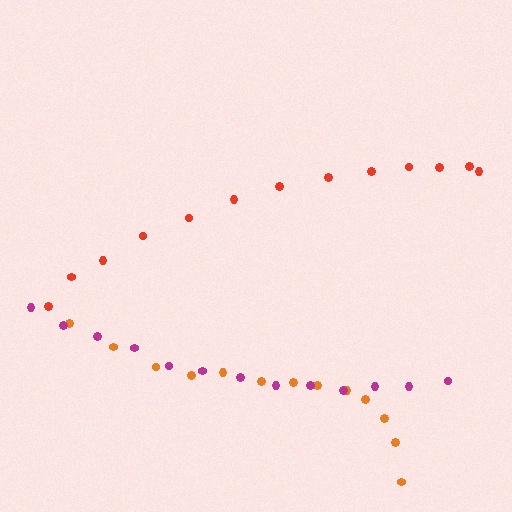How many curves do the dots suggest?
There are 3 distinct paths.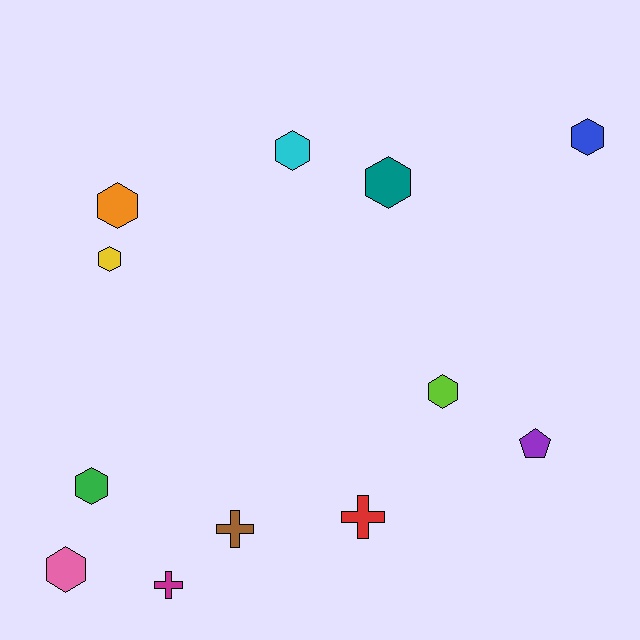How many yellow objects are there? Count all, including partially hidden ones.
There is 1 yellow object.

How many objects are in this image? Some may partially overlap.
There are 12 objects.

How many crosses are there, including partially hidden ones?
There are 3 crosses.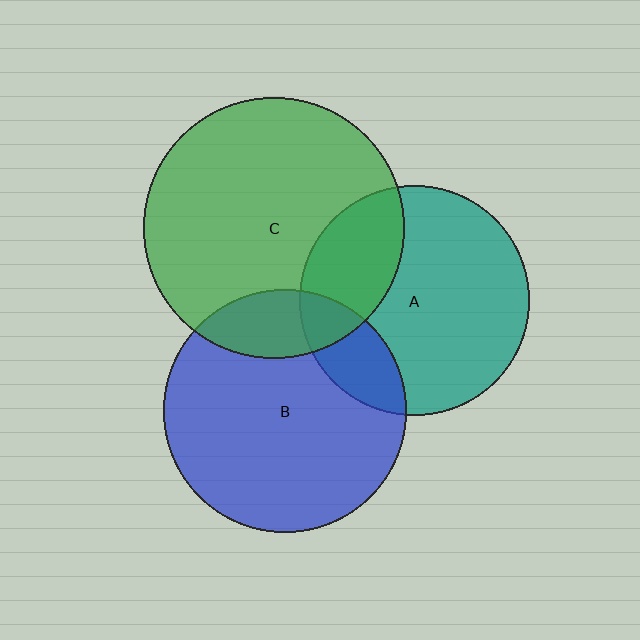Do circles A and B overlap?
Yes.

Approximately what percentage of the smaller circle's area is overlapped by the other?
Approximately 20%.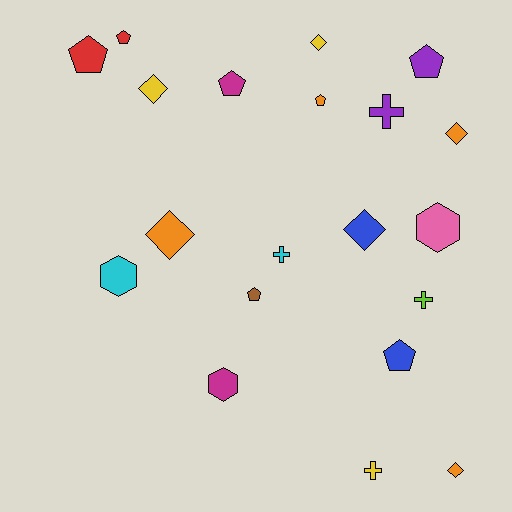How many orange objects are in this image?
There are 4 orange objects.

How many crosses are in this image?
There are 4 crosses.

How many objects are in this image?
There are 20 objects.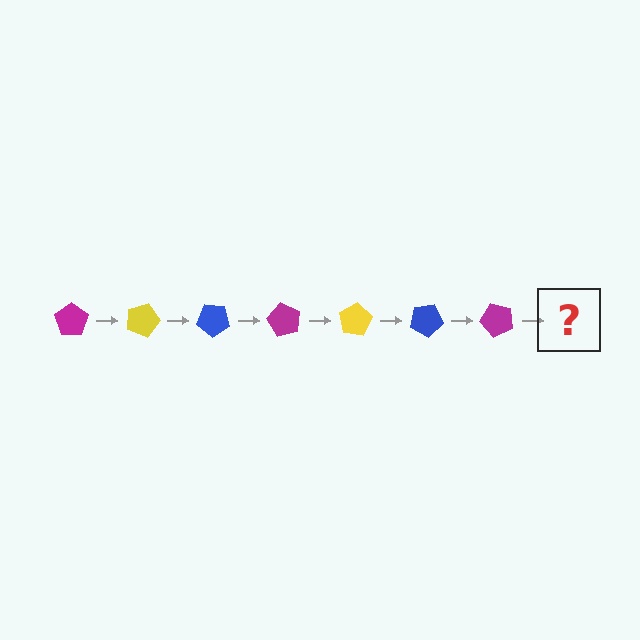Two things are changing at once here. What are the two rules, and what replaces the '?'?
The two rules are that it rotates 20 degrees each step and the color cycles through magenta, yellow, and blue. The '?' should be a yellow pentagon, rotated 140 degrees from the start.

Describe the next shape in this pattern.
It should be a yellow pentagon, rotated 140 degrees from the start.